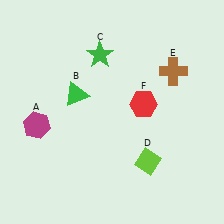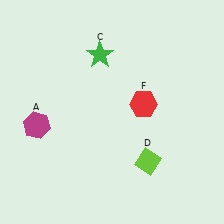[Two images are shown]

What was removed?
The brown cross (E), the green triangle (B) were removed in Image 2.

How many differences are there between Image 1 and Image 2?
There are 2 differences between the two images.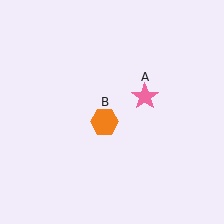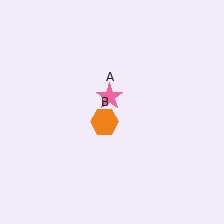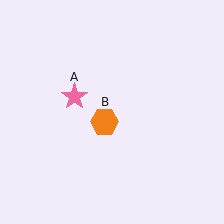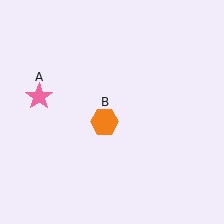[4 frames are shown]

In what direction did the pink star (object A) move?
The pink star (object A) moved left.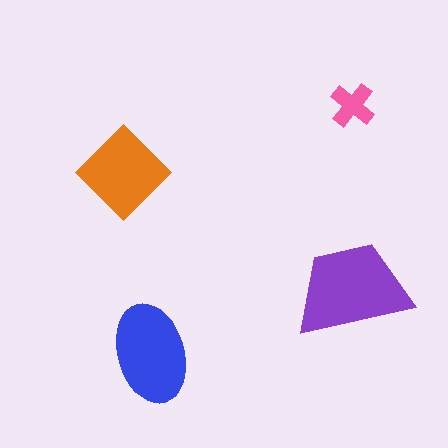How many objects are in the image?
There are 4 objects in the image.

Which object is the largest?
The purple trapezoid.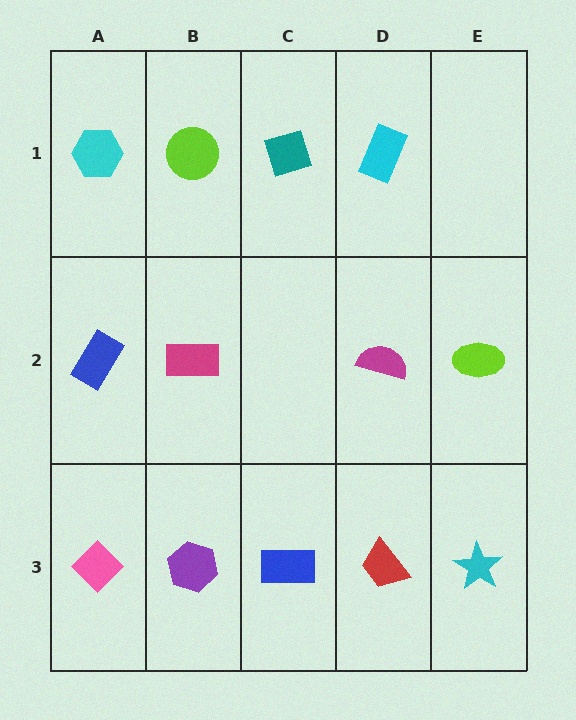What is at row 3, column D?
A red trapezoid.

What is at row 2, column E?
A lime ellipse.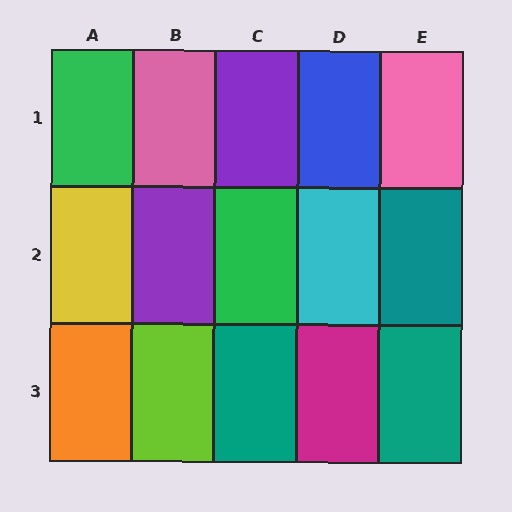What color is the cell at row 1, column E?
Pink.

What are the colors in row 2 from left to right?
Yellow, purple, green, cyan, teal.